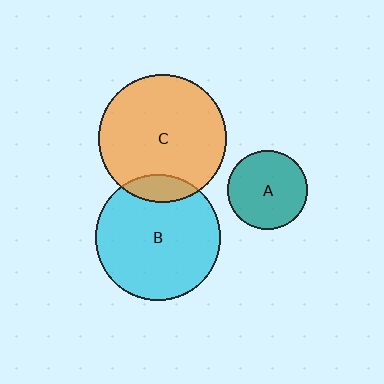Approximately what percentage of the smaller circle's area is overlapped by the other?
Approximately 10%.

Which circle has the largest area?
Circle C (orange).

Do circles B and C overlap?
Yes.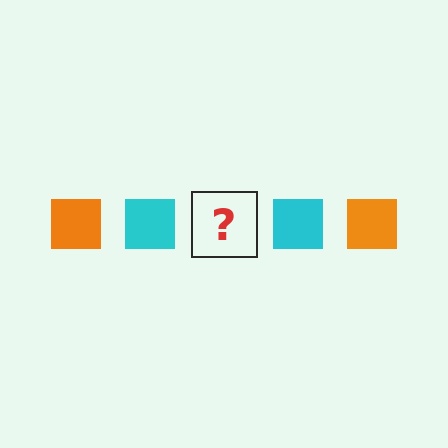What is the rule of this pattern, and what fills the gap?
The rule is that the pattern cycles through orange, cyan squares. The gap should be filled with an orange square.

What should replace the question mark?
The question mark should be replaced with an orange square.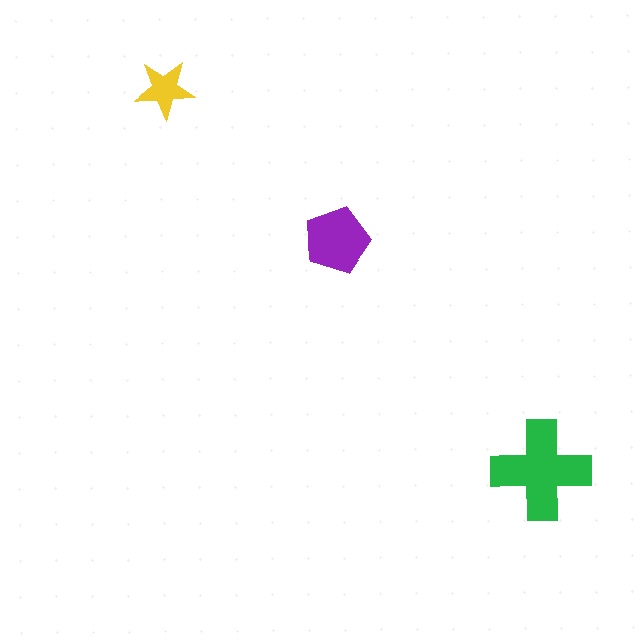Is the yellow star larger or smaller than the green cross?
Smaller.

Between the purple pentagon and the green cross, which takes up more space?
The green cross.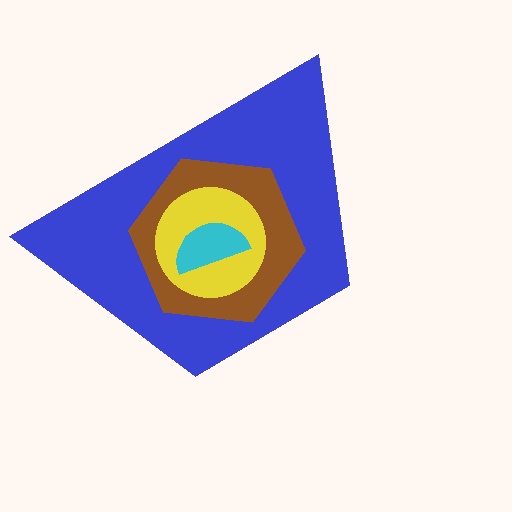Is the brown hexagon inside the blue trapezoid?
Yes.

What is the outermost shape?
The blue trapezoid.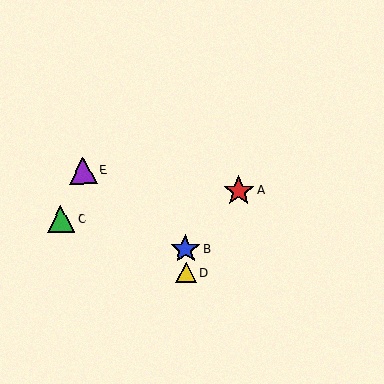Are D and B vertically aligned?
Yes, both are at x≈186.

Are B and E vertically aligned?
No, B is at x≈185 and E is at x≈83.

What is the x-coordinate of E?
Object E is at x≈83.